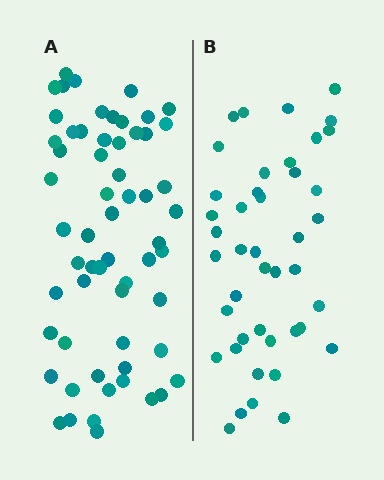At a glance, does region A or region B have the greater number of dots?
Region A (the left region) has more dots.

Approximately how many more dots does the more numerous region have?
Region A has approximately 15 more dots than region B.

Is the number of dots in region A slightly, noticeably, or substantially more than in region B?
Region A has noticeably more, but not dramatically so. The ratio is roughly 1.4 to 1.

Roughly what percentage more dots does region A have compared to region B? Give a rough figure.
About 40% more.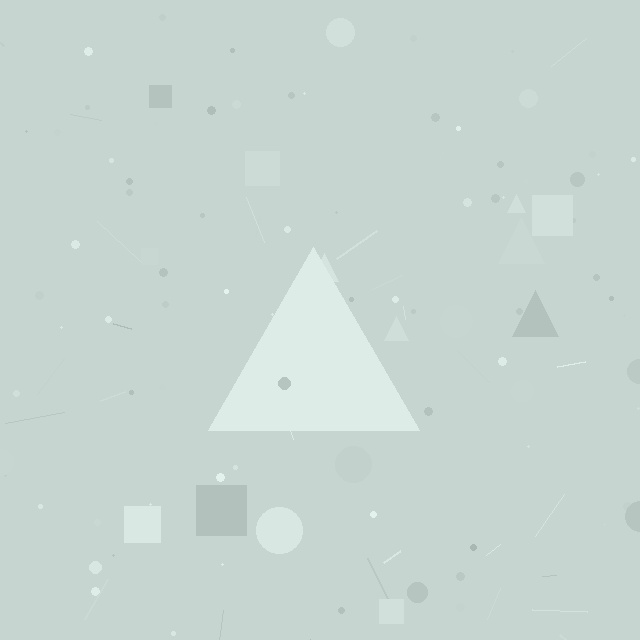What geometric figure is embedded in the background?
A triangle is embedded in the background.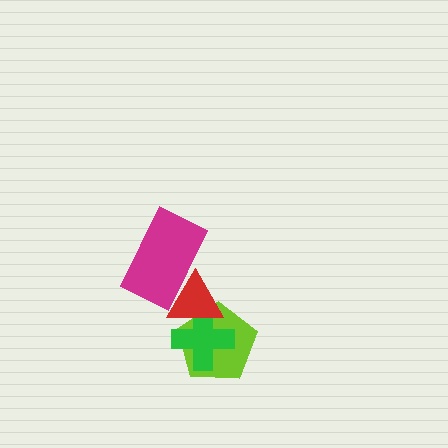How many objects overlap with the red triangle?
3 objects overlap with the red triangle.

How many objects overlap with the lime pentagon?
2 objects overlap with the lime pentagon.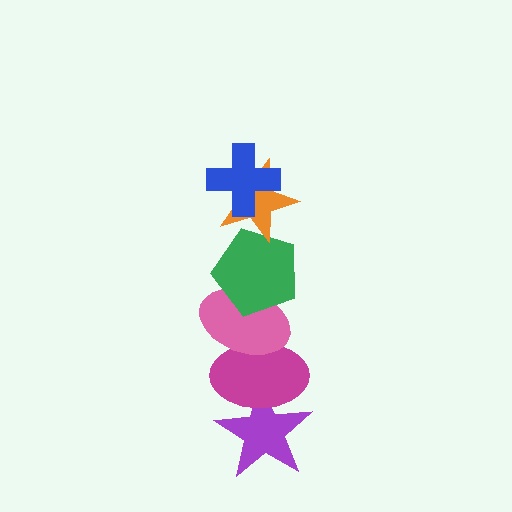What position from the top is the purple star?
The purple star is 6th from the top.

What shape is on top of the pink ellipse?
The green pentagon is on top of the pink ellipse.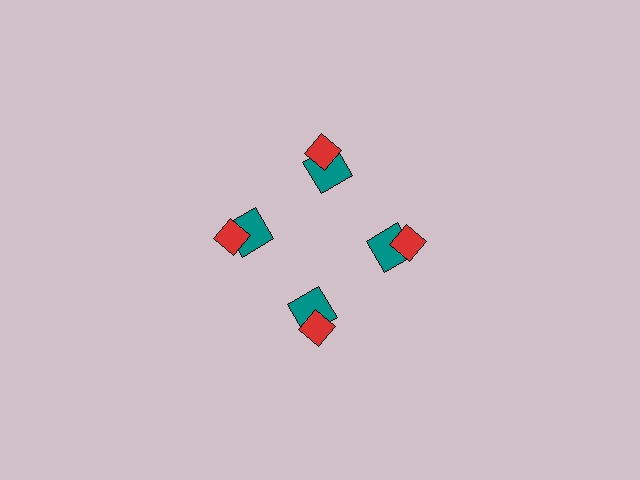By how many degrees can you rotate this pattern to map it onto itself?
The pattern maps onto itself every 90 degrees of rotation.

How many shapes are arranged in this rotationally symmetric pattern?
There are 8 shapes, arranged in 4 groups of 2.